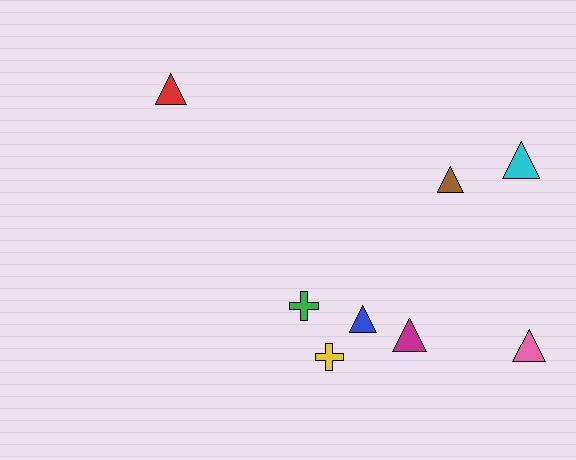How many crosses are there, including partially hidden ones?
There are 2 crosses.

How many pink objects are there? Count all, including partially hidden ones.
There is 1 pink object.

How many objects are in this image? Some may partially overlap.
There are 8 objects.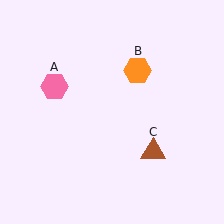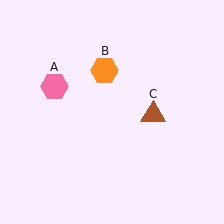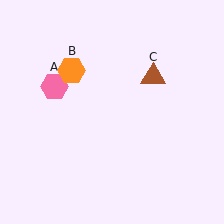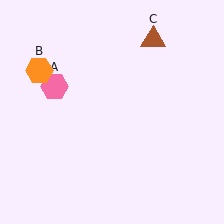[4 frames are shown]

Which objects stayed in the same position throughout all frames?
Pink hexagon (object A) remained stationary.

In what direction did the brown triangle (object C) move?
The brown triangle (object C) moved up.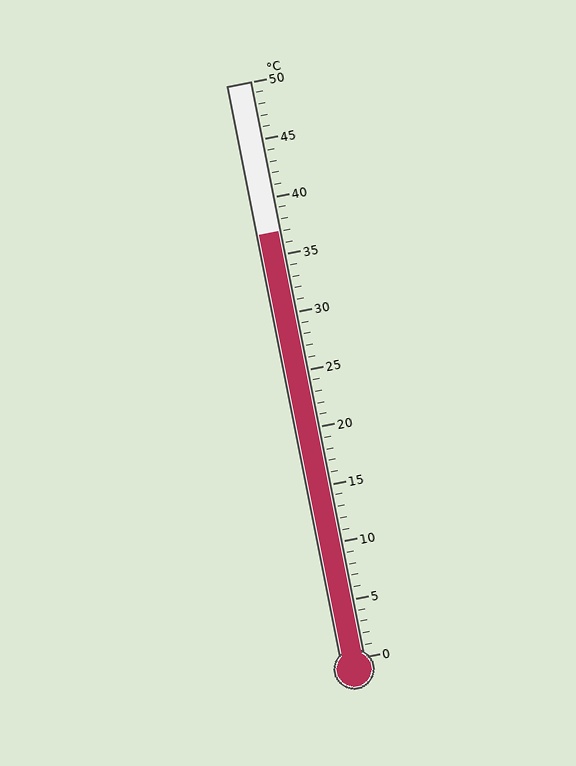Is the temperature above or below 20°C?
The temperature is above 20°C.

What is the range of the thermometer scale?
The thermometer scale ranges from 0°C to 50°C.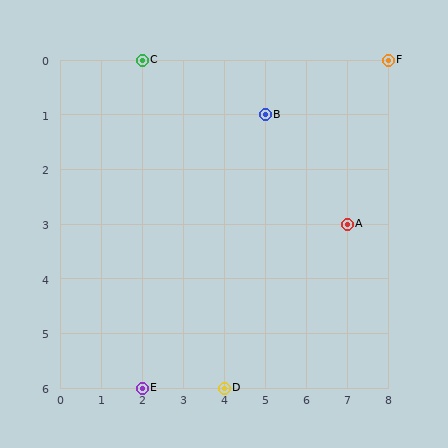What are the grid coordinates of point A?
Point A is at grid coordinates (7, 3).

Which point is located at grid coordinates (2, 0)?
Point C is at (2, 0).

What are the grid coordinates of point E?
Point E is at grid coordinates (2, 6).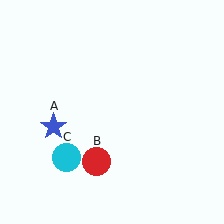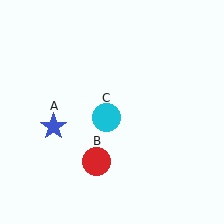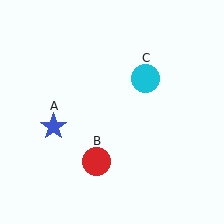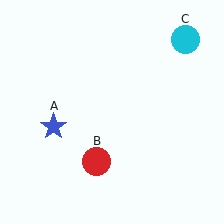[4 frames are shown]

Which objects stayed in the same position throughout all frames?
Blue star (object A) and red circle (object B) remained stationary.